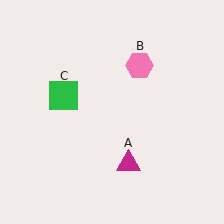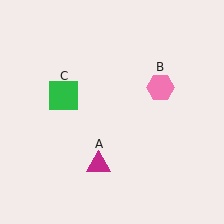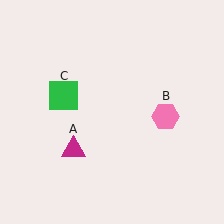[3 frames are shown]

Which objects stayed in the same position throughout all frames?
Green square (object C) remained stationary.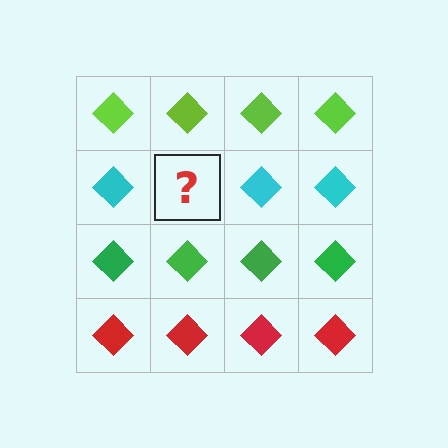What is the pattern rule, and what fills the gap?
The rule is that each row has a consistent color. The gap should be filled with a cyan diamond.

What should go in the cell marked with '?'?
The missing cell should contain a cyan diamond.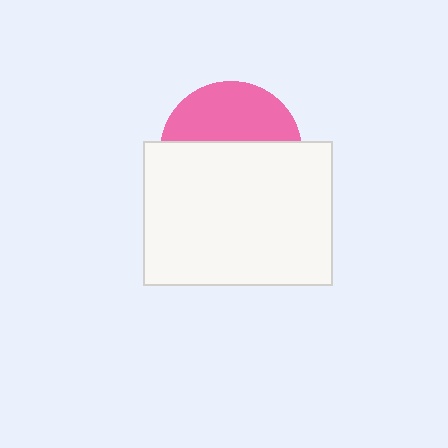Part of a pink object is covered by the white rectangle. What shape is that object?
It is a circle.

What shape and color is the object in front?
The object in front is a white rectangle.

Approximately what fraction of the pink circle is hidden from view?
Roughly 59% of the pink circle is hidden behind the white rectangle.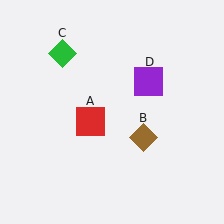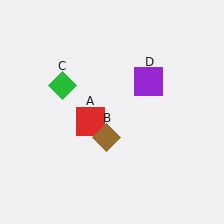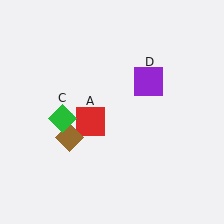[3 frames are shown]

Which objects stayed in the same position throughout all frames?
Red square (object A) and purple square (object D) remained stationary.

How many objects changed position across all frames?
2 objects changed position: brown diamond (object B), green diamond (object C).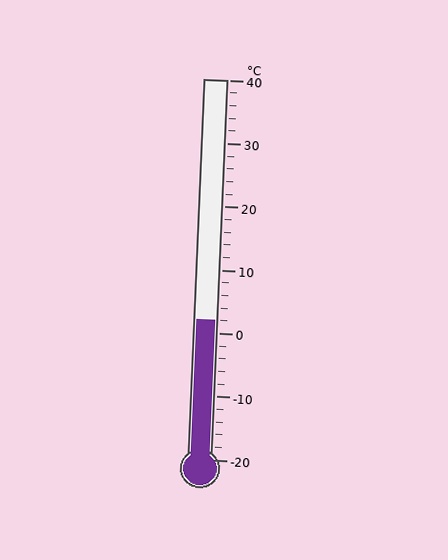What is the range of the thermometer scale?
The thermometer scale ranges from -20°C to 40°C.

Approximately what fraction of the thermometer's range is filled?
The thermometer is filled to approximately 35% of its range.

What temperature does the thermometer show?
The thermometer shows approximately 2°C.